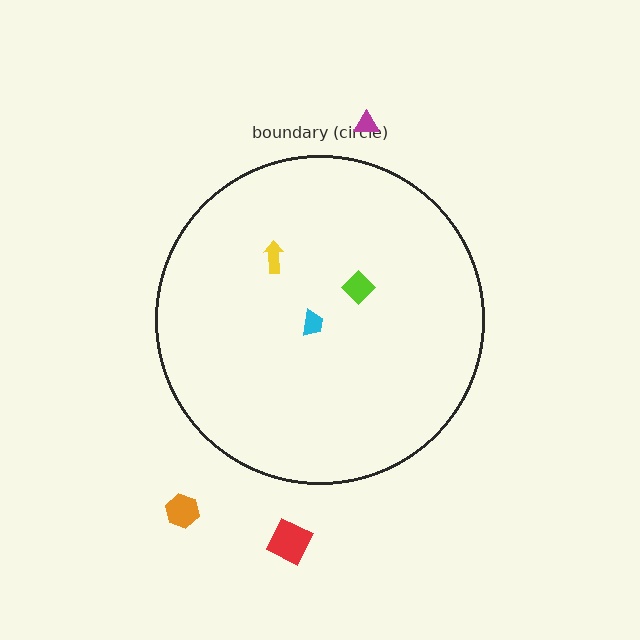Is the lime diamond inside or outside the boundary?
Inside.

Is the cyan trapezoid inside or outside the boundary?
Inside.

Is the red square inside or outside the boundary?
Outside.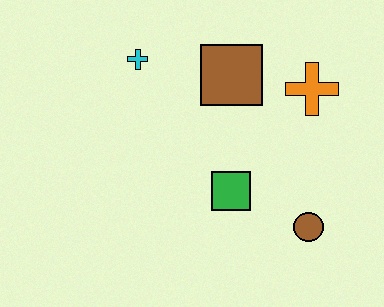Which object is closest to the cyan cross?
The brown square is closest to the cyan cross.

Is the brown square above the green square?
Yes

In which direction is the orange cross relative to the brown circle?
The orange cross is above the brown circle.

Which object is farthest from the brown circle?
The cyan cross is farthest from the brown circle.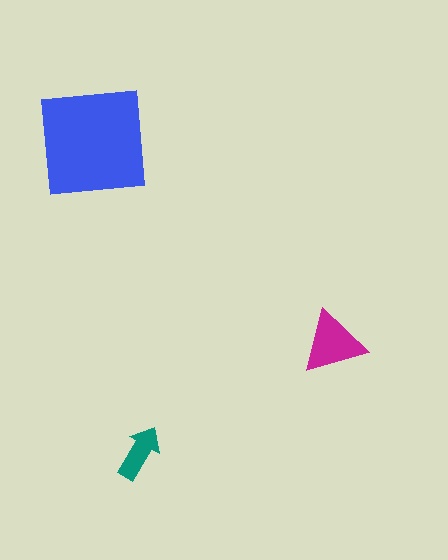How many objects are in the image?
There are 3 objects in the image.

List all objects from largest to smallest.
The blue square, the magenta triangle, the teal arrow.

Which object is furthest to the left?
The blue square is leftmost.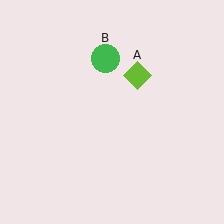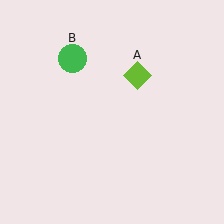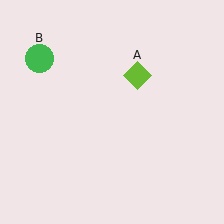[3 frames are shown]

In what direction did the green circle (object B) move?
The green circle (object B) moved left.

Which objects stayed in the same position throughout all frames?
Lime diamond (object A) remained stationary.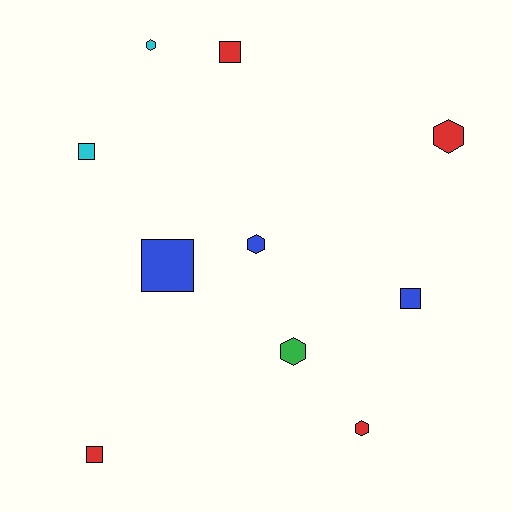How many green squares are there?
There are no green squares.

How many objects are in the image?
There are 10 objects.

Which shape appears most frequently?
Square, with 5 objects.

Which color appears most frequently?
Red, with 4 objects.